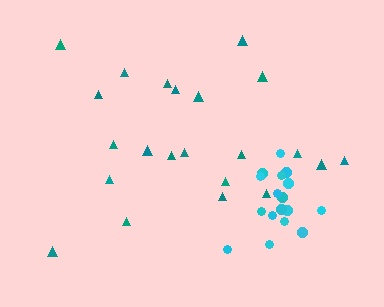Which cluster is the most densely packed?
Cyan.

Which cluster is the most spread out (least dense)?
Teal.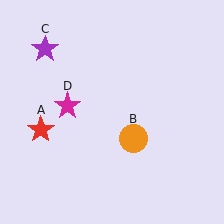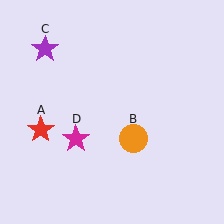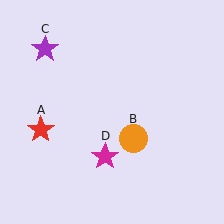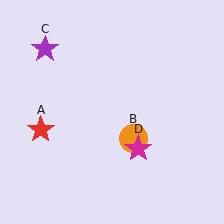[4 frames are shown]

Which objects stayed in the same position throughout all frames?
Red star (object A) and orange circle (object B) and purple star (object C) remained stationary.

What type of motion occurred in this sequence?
The magenta star (object D) rotated counterclockwise around the center of the scene.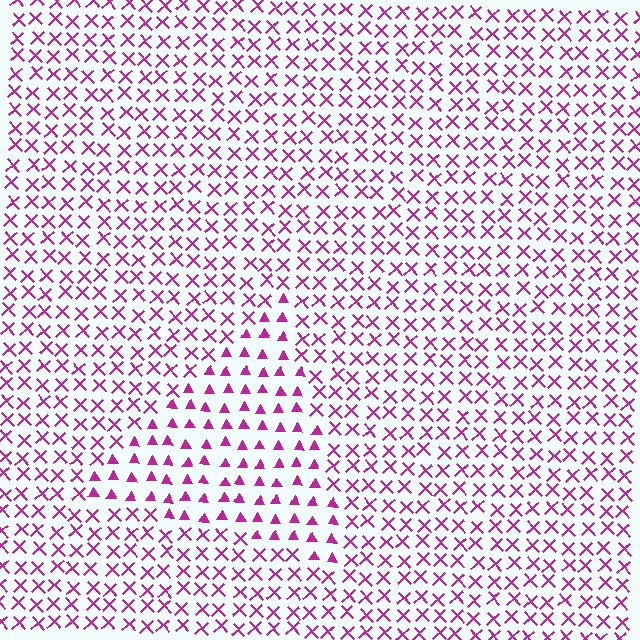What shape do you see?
I see a triangle.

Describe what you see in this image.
The image is filled with small magenta elements arranged in a uniform grid. A triangle-shaped region contains triangles, while the surrounding area contains X marks. The boundary is defined purely by the change in element shape.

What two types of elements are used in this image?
The image uses triangles inside the triangle region and X marks outside it.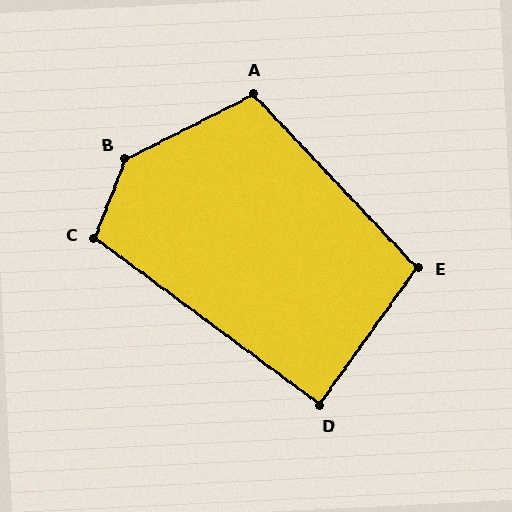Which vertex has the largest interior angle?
B, at approximately 138 degrees.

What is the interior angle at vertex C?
Approximately 105 degrees (obtuse).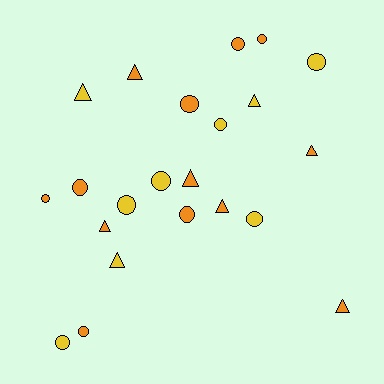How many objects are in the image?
There are 22 objects.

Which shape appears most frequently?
Circle, with 13 objects.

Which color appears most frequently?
Orange, with 13 objects.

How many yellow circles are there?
There are 6 yellow circles.